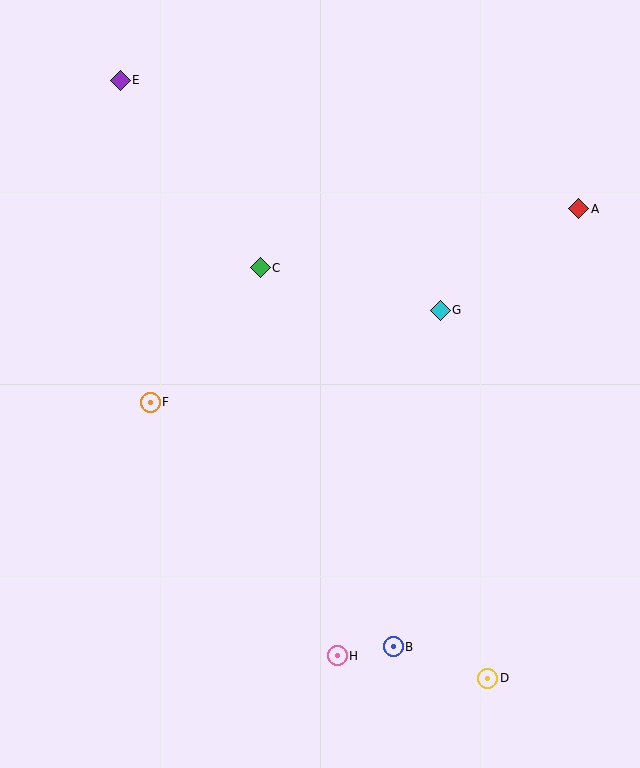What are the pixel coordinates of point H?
Point H is at (337, 656).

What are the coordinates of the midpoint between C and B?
The midpoint between C and B is at (327, 457).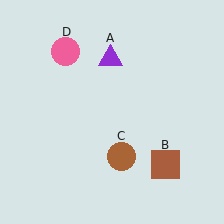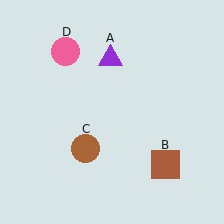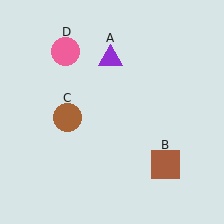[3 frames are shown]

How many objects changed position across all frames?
1 object changed position: brown circle (object C).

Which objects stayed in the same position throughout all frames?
Purple triangle (object A) and brown square (object B) and pink circle (object D) remained stationary.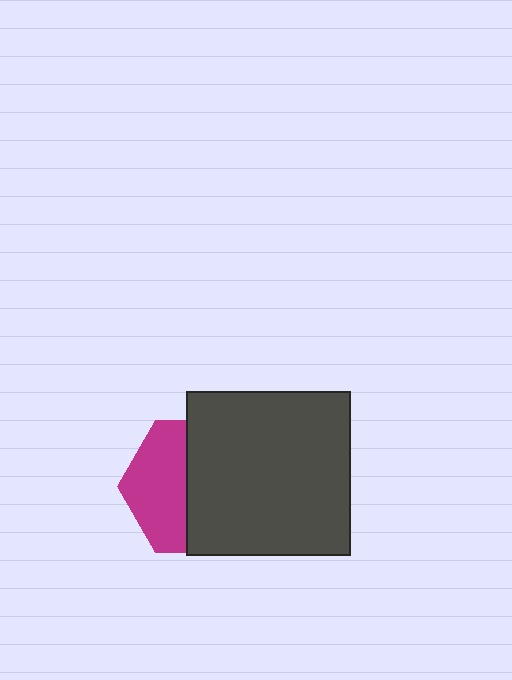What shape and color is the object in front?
The object in front is a dark gray square.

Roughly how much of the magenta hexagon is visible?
A small part of it is visible (roughly 43%).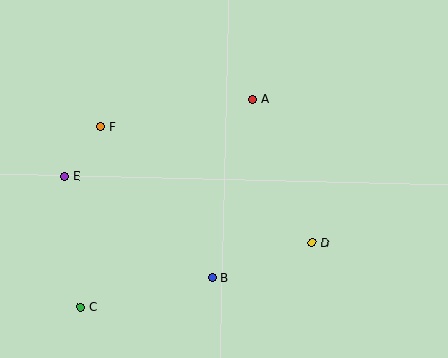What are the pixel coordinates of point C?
Point C is at (80, 307).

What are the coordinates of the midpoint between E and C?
The midpoint between E and C is at (73, 242).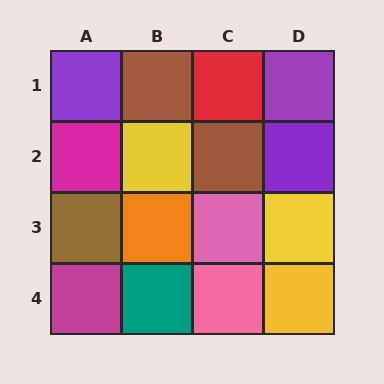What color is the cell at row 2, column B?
Yellow.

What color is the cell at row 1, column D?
Purple.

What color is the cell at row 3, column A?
Brown.